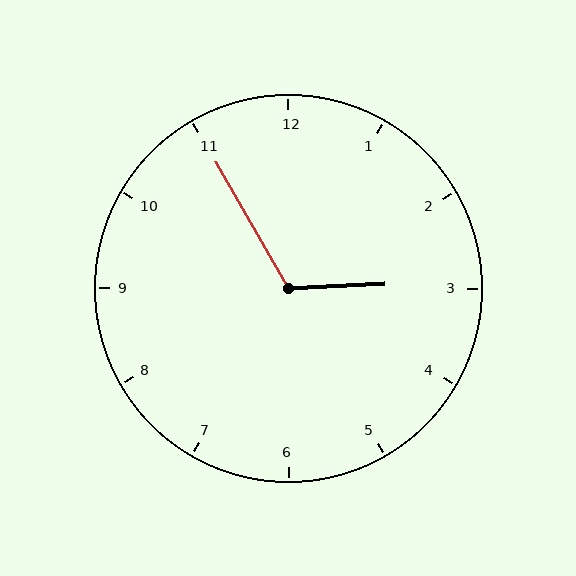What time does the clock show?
2:55.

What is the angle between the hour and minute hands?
Approximately 118 degrees.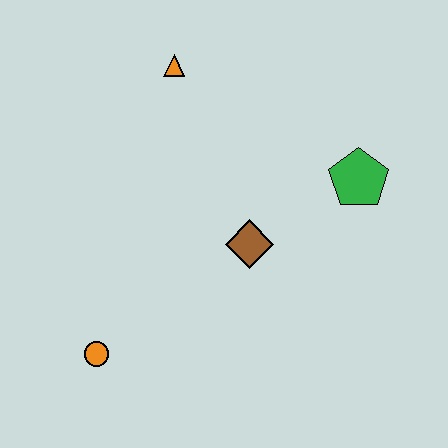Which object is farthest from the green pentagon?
The orange circle is farthest from the green pentagon.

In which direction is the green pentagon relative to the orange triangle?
The green pentagon is to the right of the orange triangle.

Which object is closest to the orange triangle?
The brown diamond is closest to the orange triangle.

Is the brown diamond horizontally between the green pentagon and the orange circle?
Yes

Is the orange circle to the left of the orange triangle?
Yes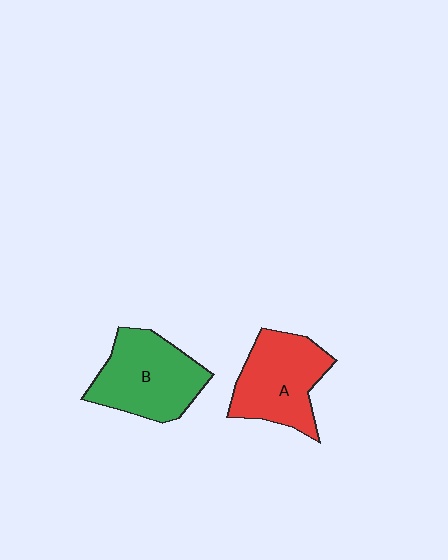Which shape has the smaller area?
Shape A (red).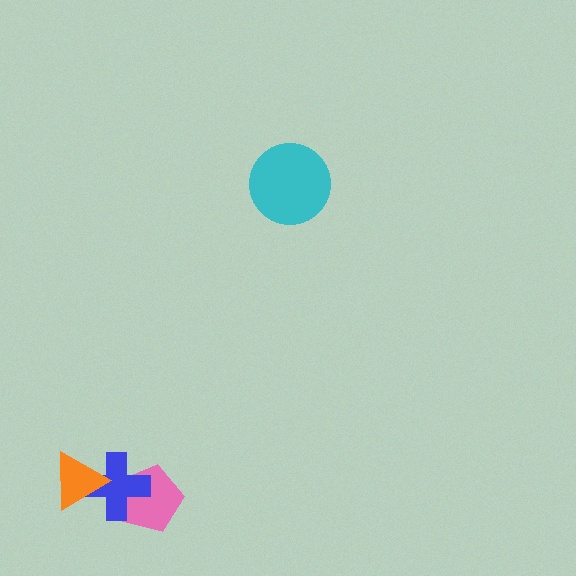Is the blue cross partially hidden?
Yes, it is partially covered by another shape.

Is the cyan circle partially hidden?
No, no other shape covers it.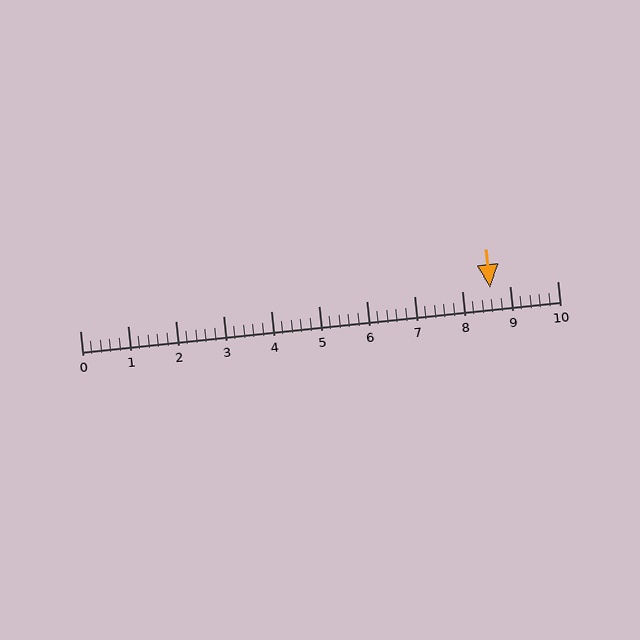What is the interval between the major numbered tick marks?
The major tick marks are spaced 1 units apart.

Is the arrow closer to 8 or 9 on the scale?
The arrow is closer to 9.